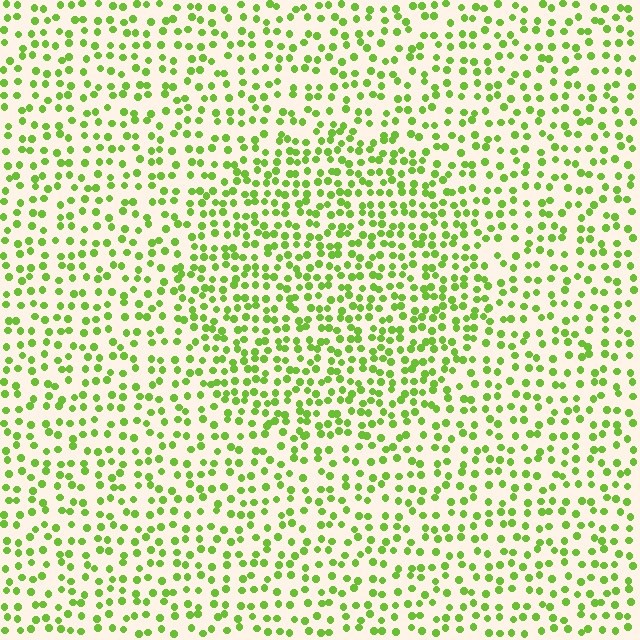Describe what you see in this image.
The image contains small lime elements arranged at two different densities. A circle-shaped region is visible where the elements are more densely packed than the surrounding area.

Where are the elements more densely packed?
The elements are more densely packed inside the circle boundary.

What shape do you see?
I see a circle.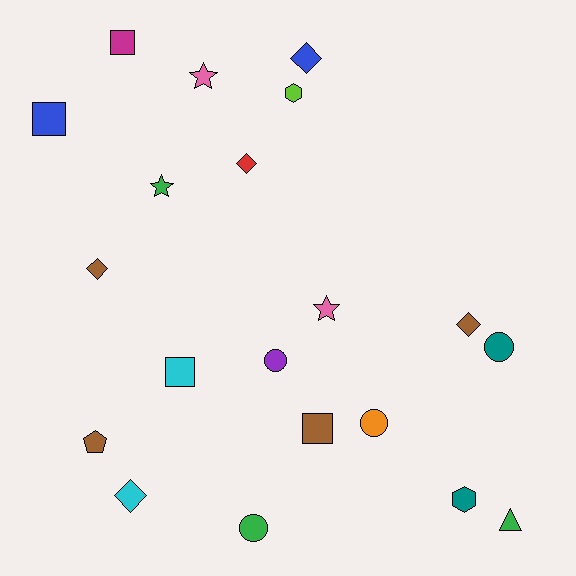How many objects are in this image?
There are 20 objects.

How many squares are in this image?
There are 4 squares.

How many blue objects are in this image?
There are 2 blue objects.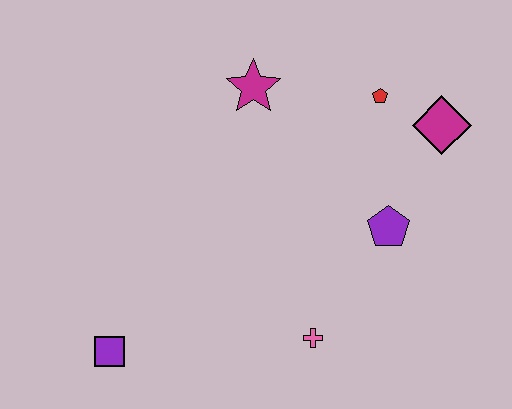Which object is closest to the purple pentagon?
The magenta diamond is closest to the purple pentagon.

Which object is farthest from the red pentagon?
The purple square is farthest from the red pentagon.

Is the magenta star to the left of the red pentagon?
Yes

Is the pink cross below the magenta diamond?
Yes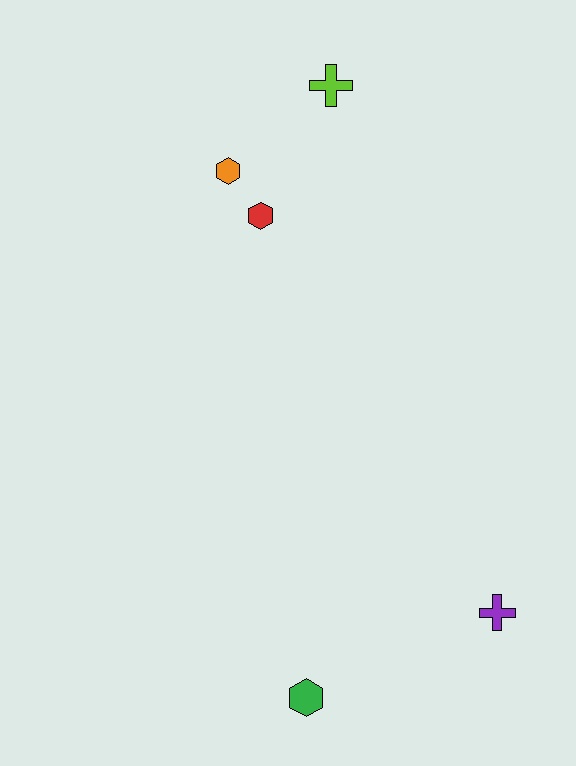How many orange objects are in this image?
There is 1 orange object.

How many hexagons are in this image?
There are 3 hexagons.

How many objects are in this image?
There are 5 objects.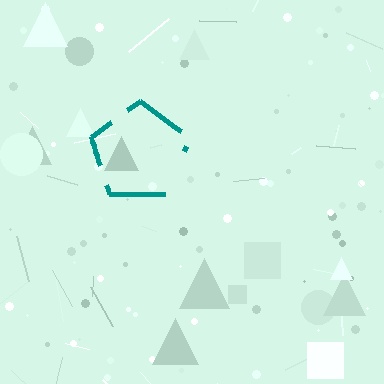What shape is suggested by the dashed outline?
The dashed outline suggests a pentagon.